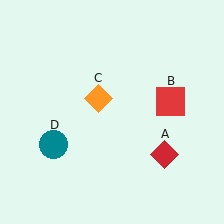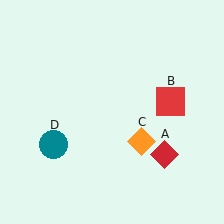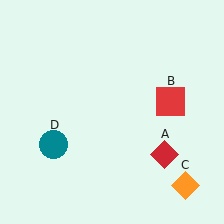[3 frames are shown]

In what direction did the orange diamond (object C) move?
The orange diamond (object C) moved down and to the right.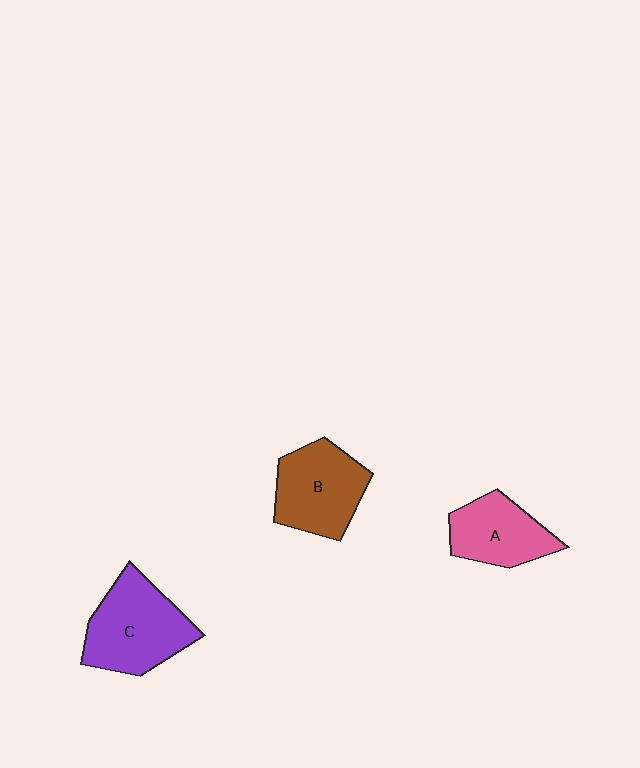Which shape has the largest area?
Shape C (purple).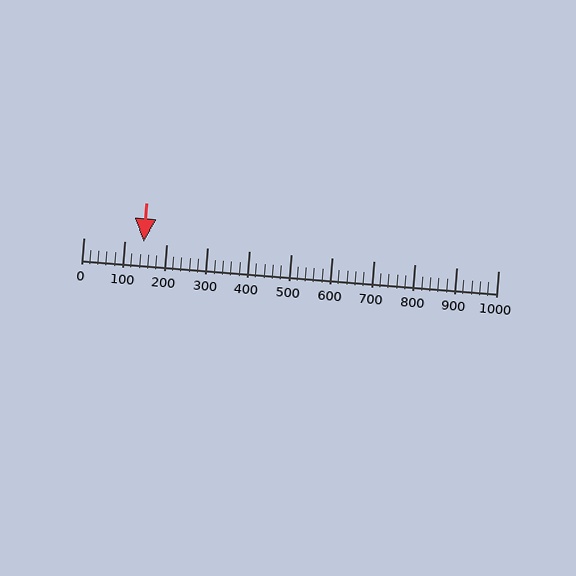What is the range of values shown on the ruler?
The ruler shows values from 0 to 1000.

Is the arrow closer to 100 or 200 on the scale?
The arrow is closer to 100.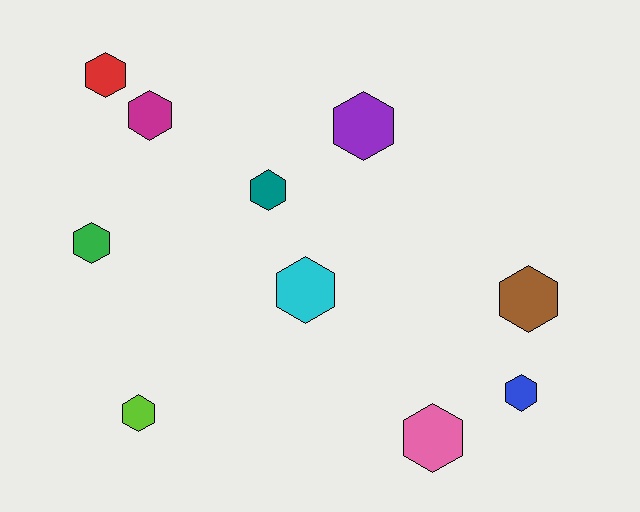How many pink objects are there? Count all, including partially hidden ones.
There is 1 pink object.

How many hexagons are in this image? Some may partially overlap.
There are 10 hexagons.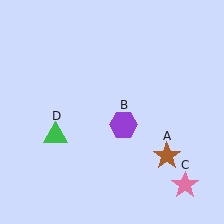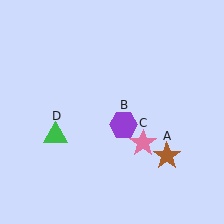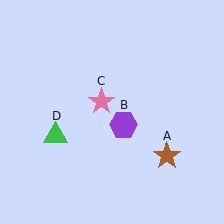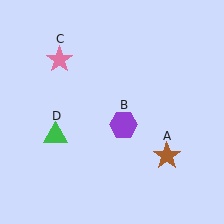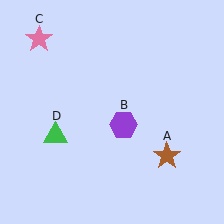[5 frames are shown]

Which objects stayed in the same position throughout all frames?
Brown star (object A) and purple hexagon (object B) and green triangle (object D) remained stationary.